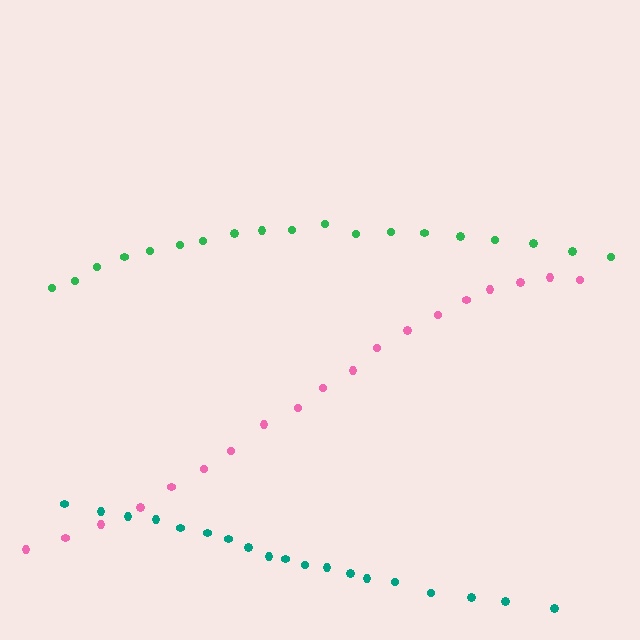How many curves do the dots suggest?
There are 3 distinct paths.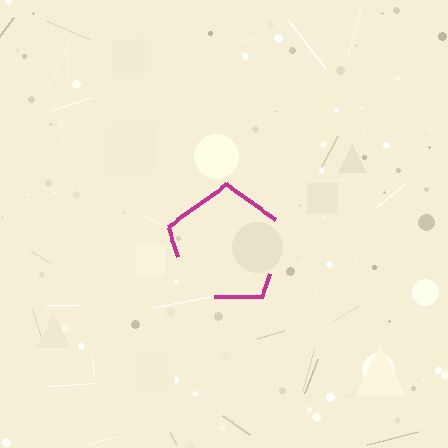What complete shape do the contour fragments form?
The contour fragments form a pentagon.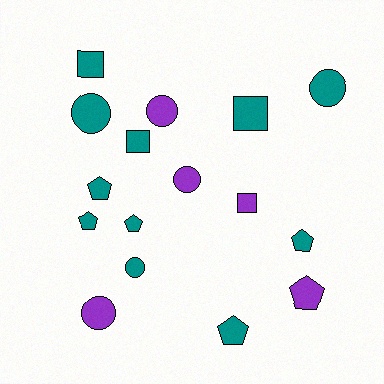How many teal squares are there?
There are 3 teal squares.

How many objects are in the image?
There are 16 objects.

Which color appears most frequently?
Teal, with 11 objects.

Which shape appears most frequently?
Pentagon, with 6 objects.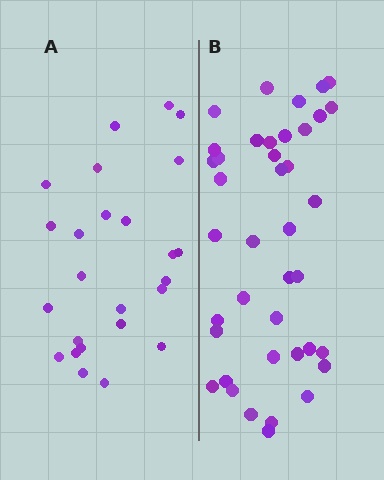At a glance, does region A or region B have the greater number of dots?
Region B (the right region) has more dots.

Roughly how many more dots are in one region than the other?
Region B has approximately 15 more dots than region A.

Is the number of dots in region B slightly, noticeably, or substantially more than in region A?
Region B has substantially more. The ratio is roughly 1.6 to 1.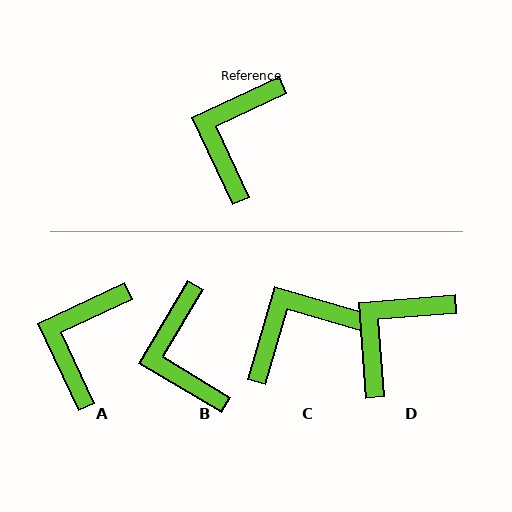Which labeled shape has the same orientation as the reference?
A.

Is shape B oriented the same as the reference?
No, it is off by about 34 degrees.